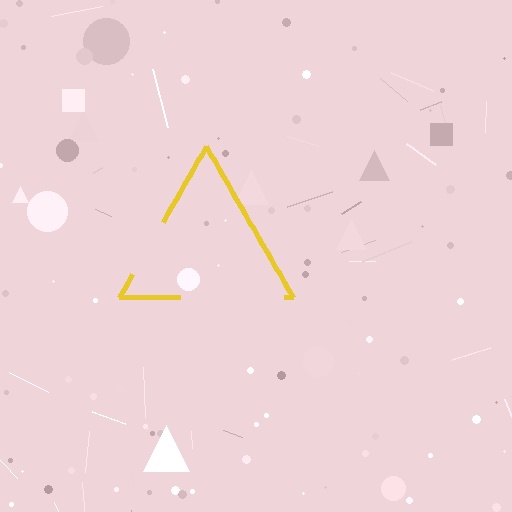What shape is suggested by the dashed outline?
The dashed outline suggests a triangle.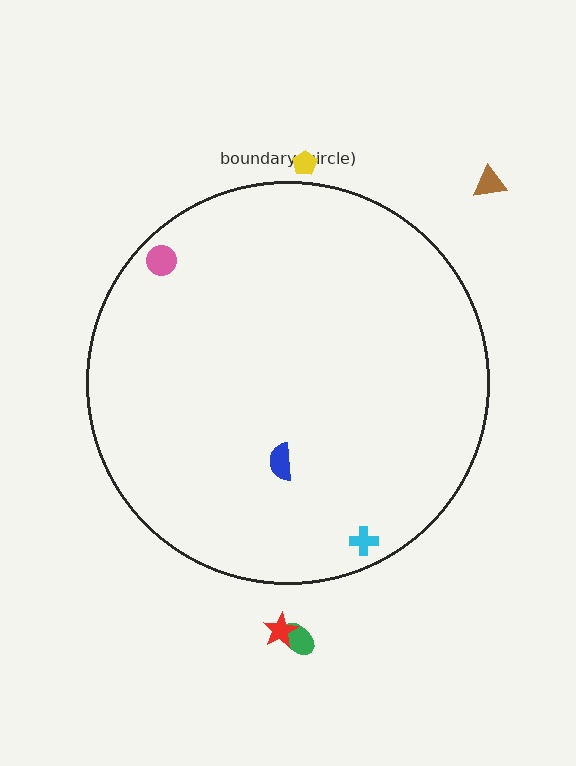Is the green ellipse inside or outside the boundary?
Outside.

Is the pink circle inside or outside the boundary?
Inside.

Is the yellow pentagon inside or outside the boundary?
Outside.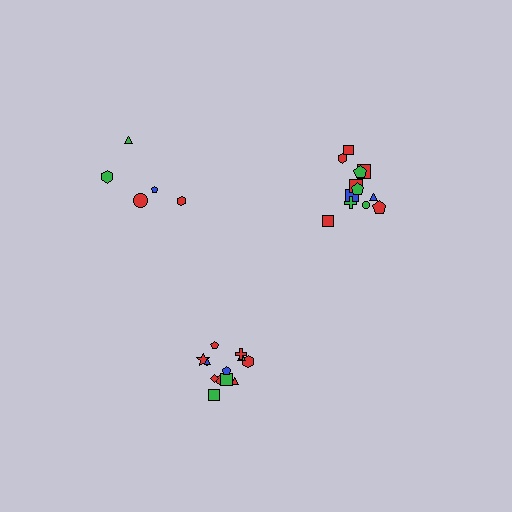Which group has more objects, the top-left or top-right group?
The top-right group.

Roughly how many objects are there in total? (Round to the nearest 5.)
Roughly 30 objects in total.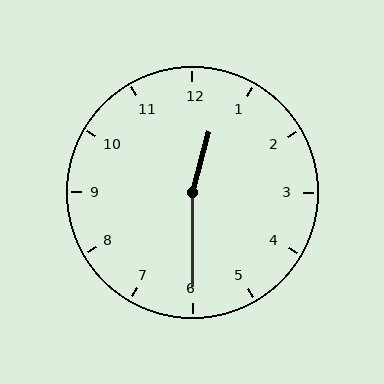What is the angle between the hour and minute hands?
Approximately 165 degrees.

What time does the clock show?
12:30.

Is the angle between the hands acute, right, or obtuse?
It is obtuse.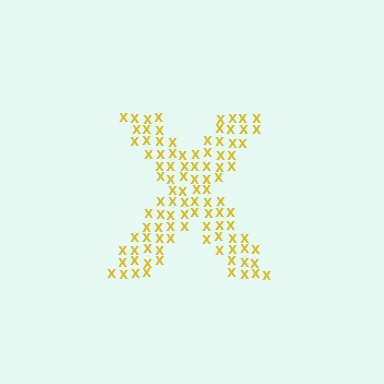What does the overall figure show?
The overall figure shows the letter X.